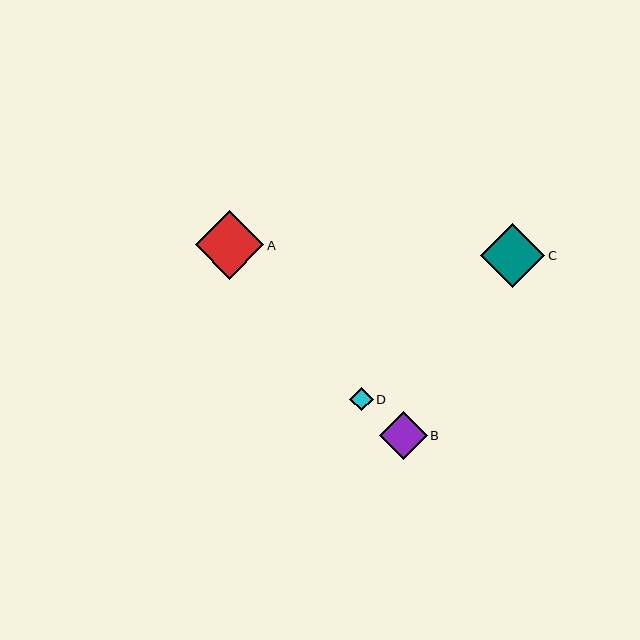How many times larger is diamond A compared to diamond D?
Diamond A is approximately 2.9 times the size of diamond D.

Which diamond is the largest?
Diamond A is the largest with a size of approximately 68 pixels.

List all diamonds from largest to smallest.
From largest to smallest: A, C, B, D.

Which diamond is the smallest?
Diamond D is the smallest with a size of approximately 23 pixels.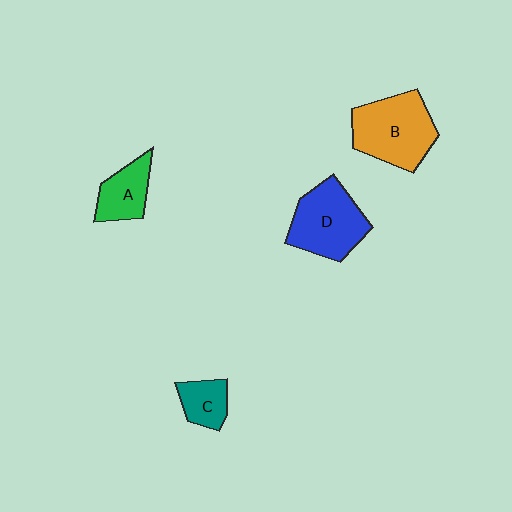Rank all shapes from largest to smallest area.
From largest to smallest: B (orange), D (blue), A (green), C (teal).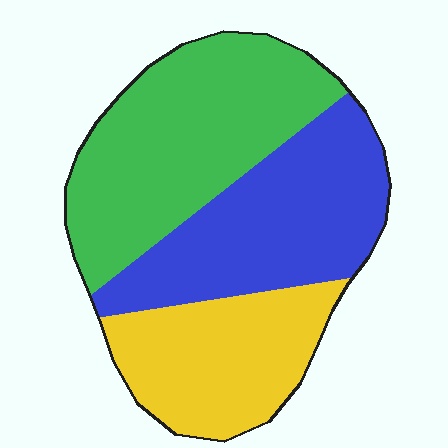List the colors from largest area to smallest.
From largest to smallest: green, blue, yellow.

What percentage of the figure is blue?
Blue takes up about one third (1/3) of the figure.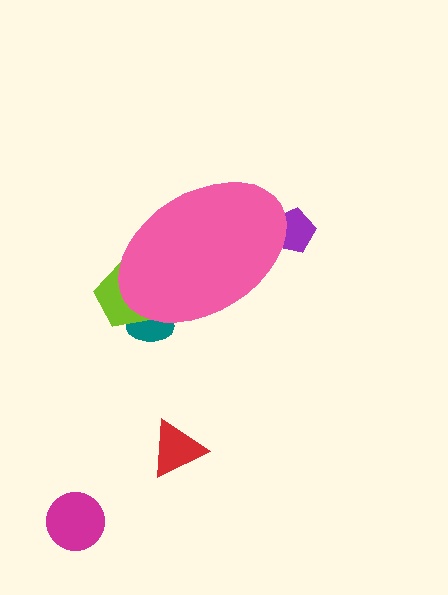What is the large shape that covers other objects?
A pink ellipse.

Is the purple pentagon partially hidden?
Yes, the purple pentagon is partially hidden behind the pink ellipse.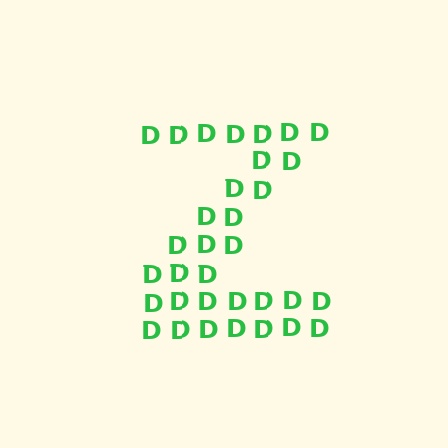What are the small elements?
The small elements are letter D's.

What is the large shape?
The large shape is the letter Z.